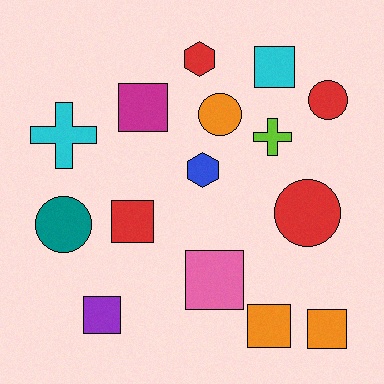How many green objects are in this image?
There are no green objects.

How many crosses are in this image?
There are 2 crosses.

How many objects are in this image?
There are 15 objects.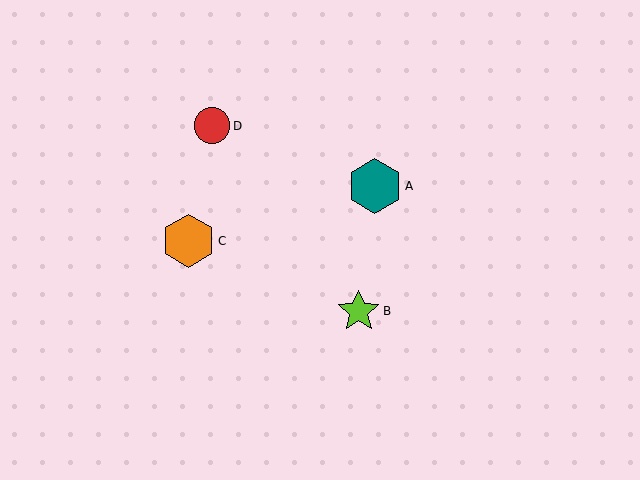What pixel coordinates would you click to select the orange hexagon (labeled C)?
Click at (188, 241) to select the orange hexagon C.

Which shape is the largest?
The teal hexagon (labeled A) is the largest.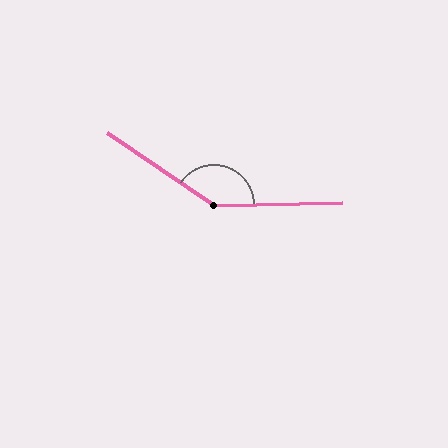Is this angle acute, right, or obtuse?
It is obtuse.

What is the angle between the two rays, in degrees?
Approximately 145 degrees.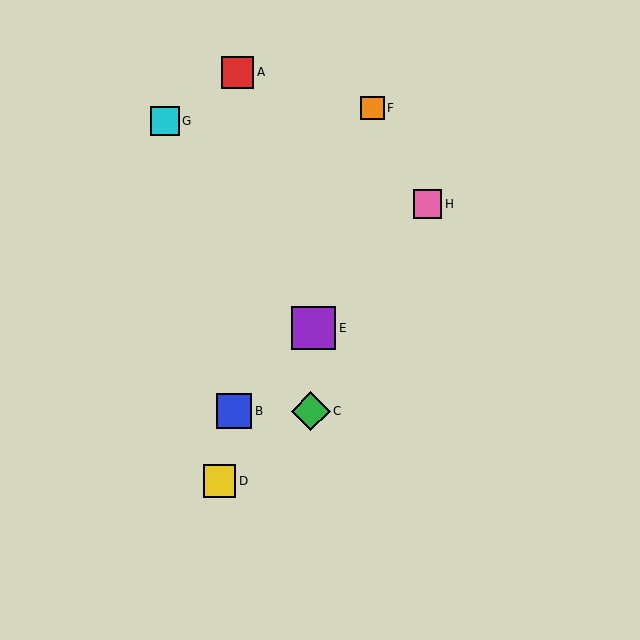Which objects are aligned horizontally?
Objects B, C are aligned horizontally.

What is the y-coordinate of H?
Object H is at y≈204.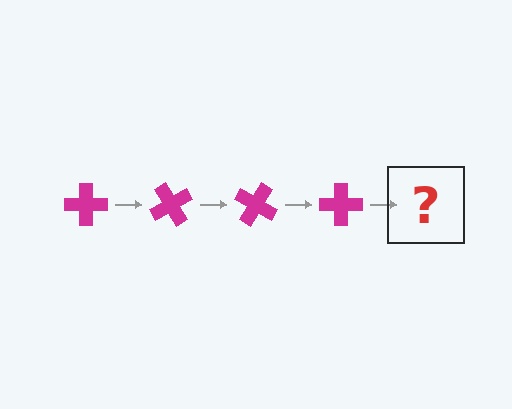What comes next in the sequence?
The next element should be a magenta cross rotated 240 degrees.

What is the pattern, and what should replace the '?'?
The pattern is that the cross rotates 60 degrees each step. The '?' should be a magenta cross rotated 240 degrees.